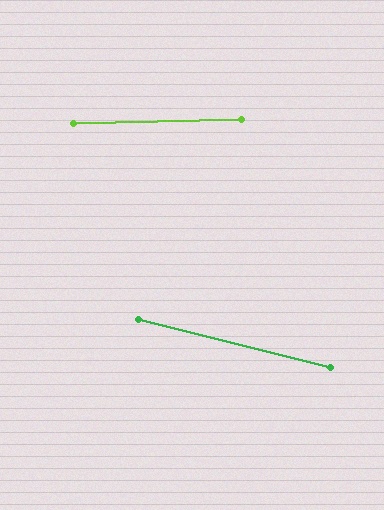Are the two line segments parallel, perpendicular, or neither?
Neither parallel nor perpendicular — they differ by about 16°.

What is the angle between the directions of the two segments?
Approximately 16 degrees.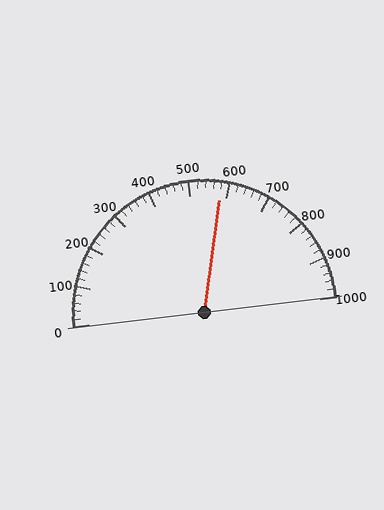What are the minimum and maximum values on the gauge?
The gauge ranges from 0 to 1000.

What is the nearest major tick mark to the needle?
The nearest major tick mark is 600.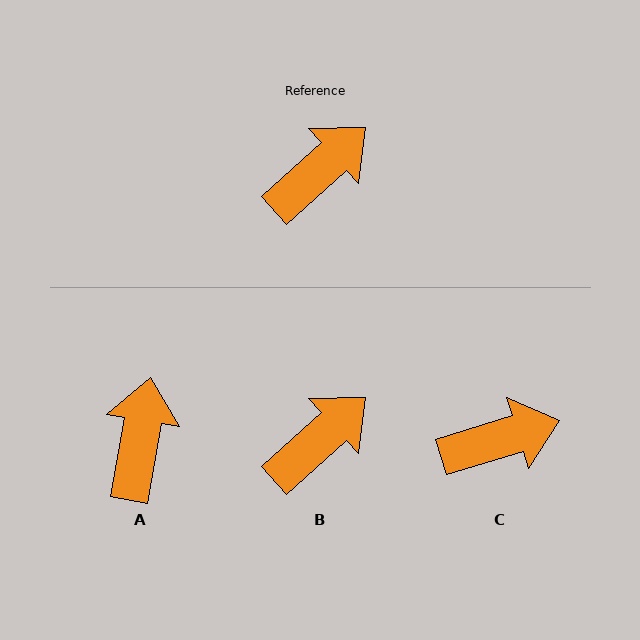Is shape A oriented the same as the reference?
No, it is off by about 38 degrees.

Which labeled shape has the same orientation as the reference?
B.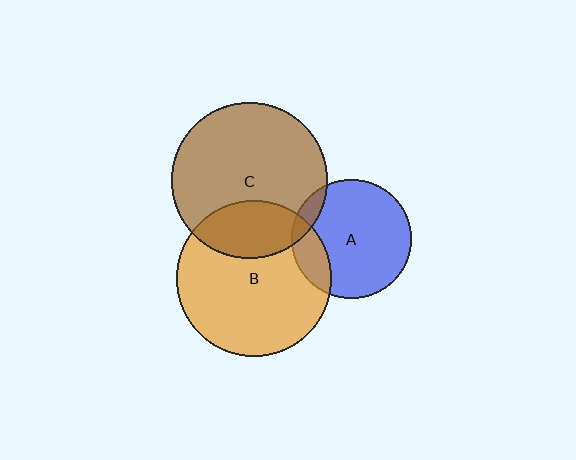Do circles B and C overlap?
Yes.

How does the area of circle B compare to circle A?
Approximately 1.7 times.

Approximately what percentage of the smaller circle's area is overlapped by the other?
Approximately 25%.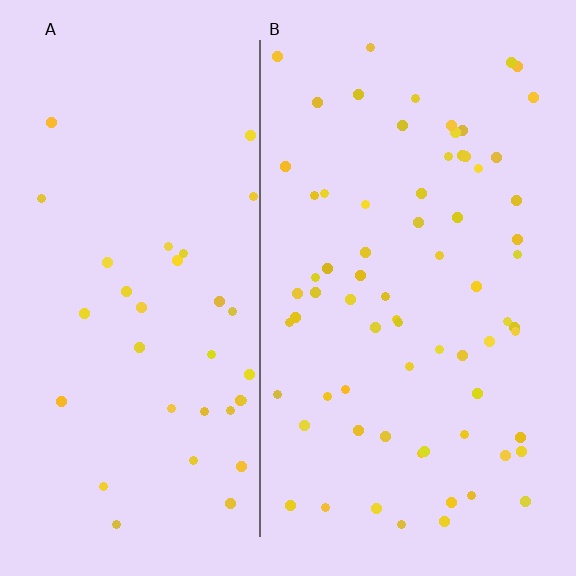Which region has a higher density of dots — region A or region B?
B (the right).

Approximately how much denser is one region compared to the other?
Approximately 2.0× — region B over region A.